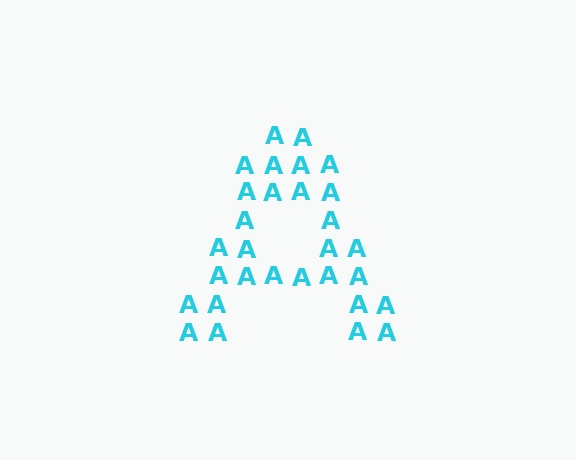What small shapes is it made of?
It is made of small letter A's.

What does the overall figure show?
The overall figure shows the letter A.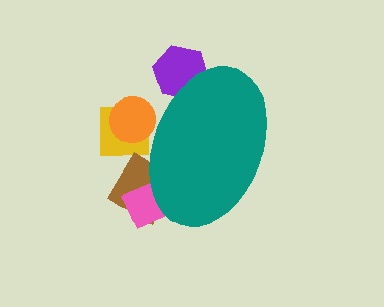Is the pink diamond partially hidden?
Yes, the pink diamond is partially hidden behind the teal ellipse.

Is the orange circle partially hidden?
Yes, the orange circle is partially hidden behind the teal ellipse.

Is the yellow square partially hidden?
Yes, the yellow square is partially hidden behind the teal ellipse.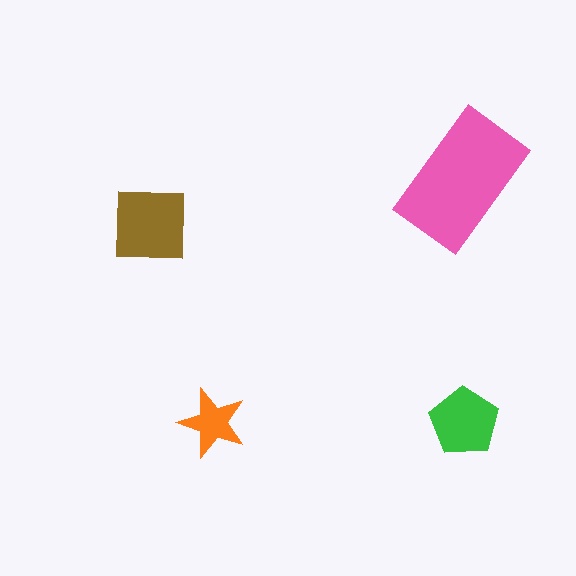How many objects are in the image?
There are 4 objects in the image.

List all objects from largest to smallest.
The pink rectangle, the brown square, the green pentagon, the orange star.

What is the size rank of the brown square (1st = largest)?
2nd.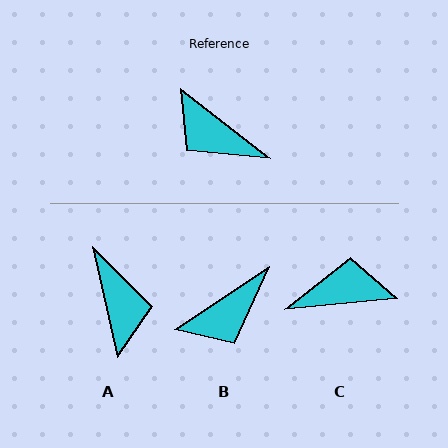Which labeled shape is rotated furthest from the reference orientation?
A, about 140 degrees away.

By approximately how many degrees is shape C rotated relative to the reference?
Approximately 137 degrees clockwise.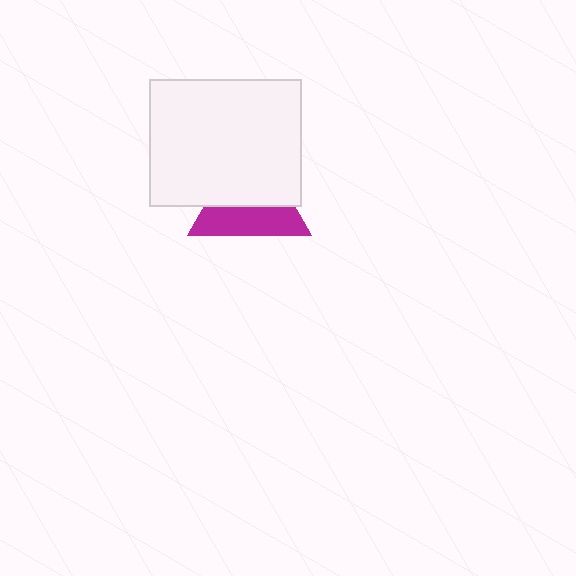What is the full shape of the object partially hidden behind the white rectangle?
The partially hidden object is a magenta triangle.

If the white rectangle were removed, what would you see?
You would see the complete magenta triangle.